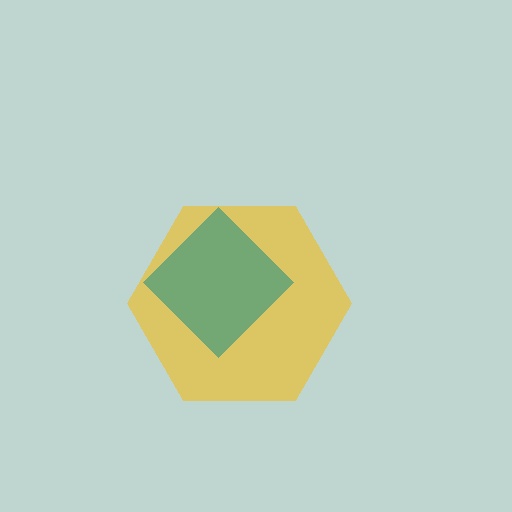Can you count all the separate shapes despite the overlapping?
Yes, there are 2 separate shapes.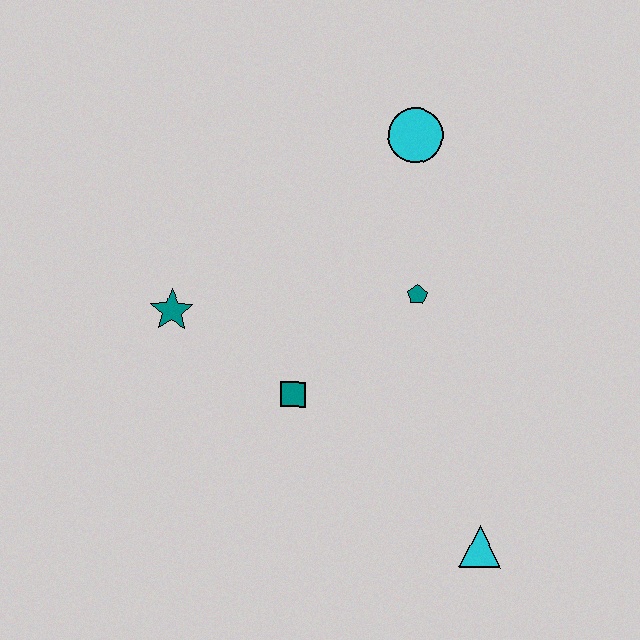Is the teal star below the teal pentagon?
Yes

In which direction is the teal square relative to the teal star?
The teal square is to the right of the teal star.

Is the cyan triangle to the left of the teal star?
No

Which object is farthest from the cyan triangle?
The cyan circle is farthest from the cyan triangle.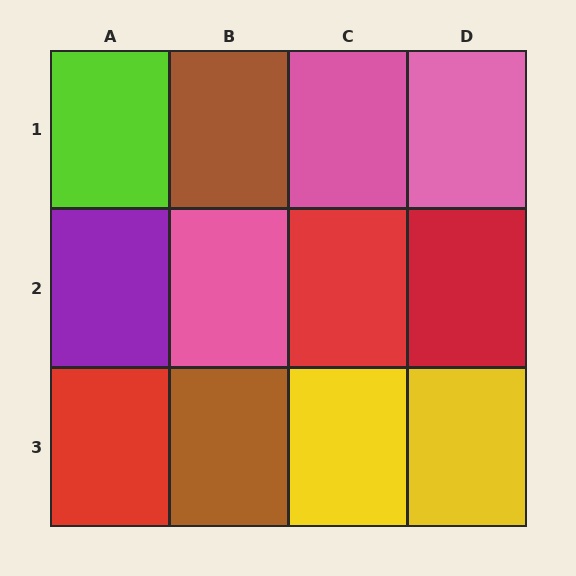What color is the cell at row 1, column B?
Brown.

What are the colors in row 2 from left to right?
Purple, pink, red, red.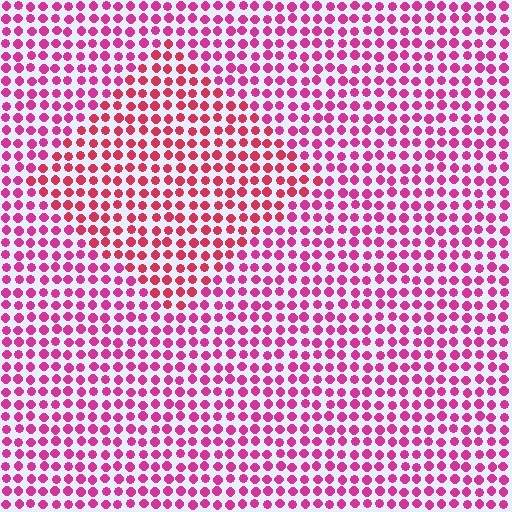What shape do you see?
I see a diamond.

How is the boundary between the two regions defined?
The boundary is defined purely by a slight shift in hue (about 24 degrees). Spacing, size, and orientation are identical on both sides.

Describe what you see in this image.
The image is filled with small magenta elements in a uniform arrangement. A diamond-shaped region is visible where the elements are tinted to a slightly different hue, forming a subtle color boundary.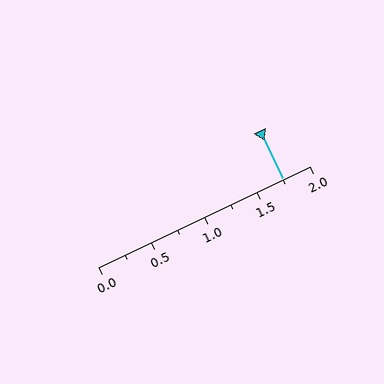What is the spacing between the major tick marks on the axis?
The major ticks are spaced 0.5 apart.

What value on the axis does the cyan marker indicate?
The marker indicates approximately 1.75.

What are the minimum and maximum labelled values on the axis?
The axis runs from 0.0 to 2.0.